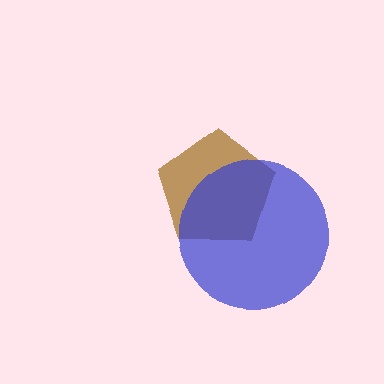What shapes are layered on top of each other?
The layered shapes are: a brown pentagon, a blue circle.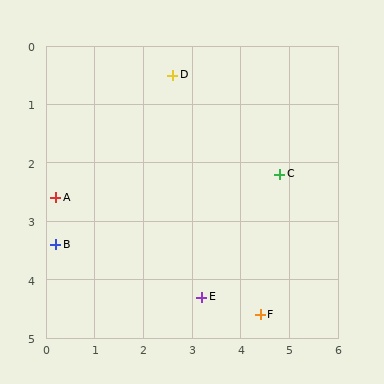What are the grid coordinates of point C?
Point C is at approximately (4.8, 2.2).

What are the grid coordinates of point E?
Point E is at approximately (3.2, 4.3).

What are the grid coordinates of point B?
Point B is at approximately (0.2, 3.4).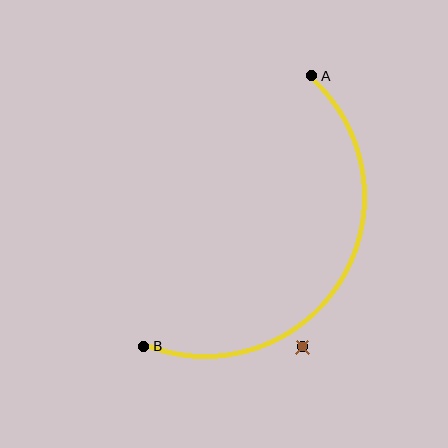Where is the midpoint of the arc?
The arc midpoint is the point on the curve farthest from the straight line joining A and B. It sits to the right of that line.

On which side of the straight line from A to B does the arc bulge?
The arc bulges to the right of the straight line connecting A and B.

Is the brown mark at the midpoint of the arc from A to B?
No — the brown mark does not lie on the arc at all. It sits slightly outside the curve.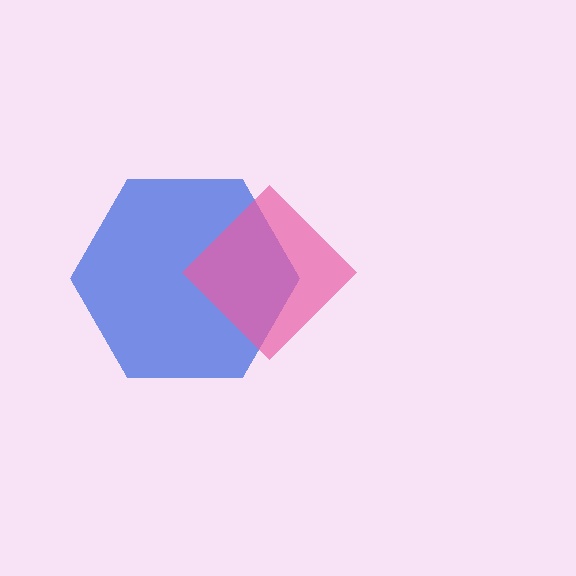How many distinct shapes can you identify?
There are 2 distinct shapes: a blue hexagon, a pink diamond.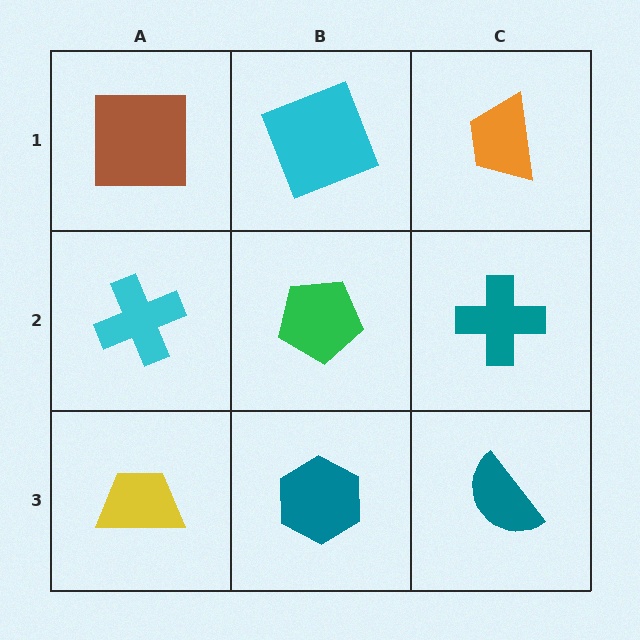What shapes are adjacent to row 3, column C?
A teal cross (row 2, column C), a teal hexagon (row 3, column B).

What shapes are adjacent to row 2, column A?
A brown square (row 1, column A), a yellow trapezoid (row 3, column A), a green pentagon (row 2, column B).